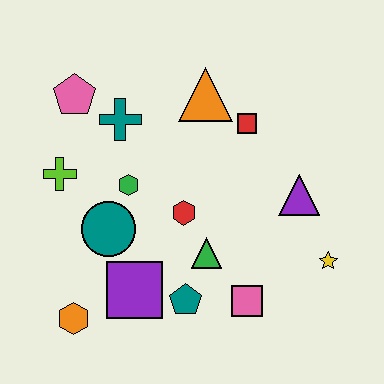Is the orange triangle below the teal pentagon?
No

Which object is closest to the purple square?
The teal pentagon is closest to the purple square.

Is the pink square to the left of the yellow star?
Yes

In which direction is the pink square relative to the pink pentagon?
The pink square is below the pink pentagon.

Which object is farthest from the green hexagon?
The yellow star is farthest from the green hexagon.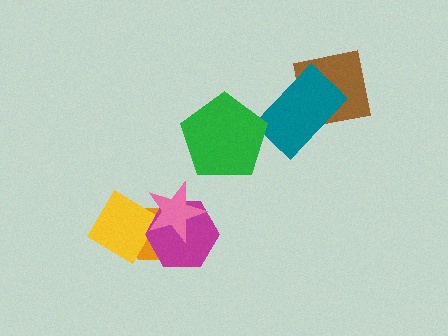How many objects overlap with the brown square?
1 object overlaps with the brown square.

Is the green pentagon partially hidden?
No, no other shape covers it.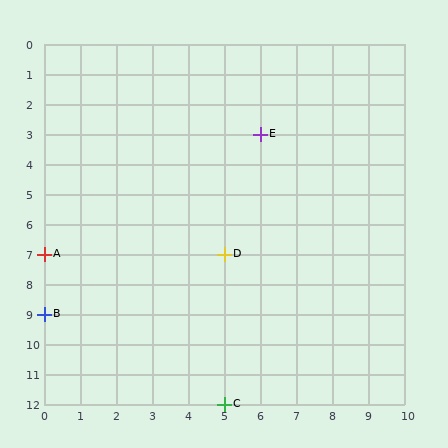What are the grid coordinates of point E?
Point E is at grid coordinates (6, 3).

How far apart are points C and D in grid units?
Points C and D are 5 rows apart.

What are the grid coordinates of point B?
Point B is at grid coordinates (0, 9).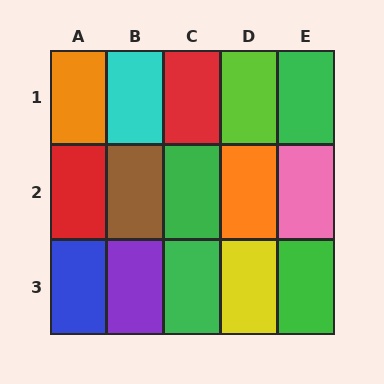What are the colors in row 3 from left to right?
Blue, purple, green, yellow, green.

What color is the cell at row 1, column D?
Lime.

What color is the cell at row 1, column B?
Cyan.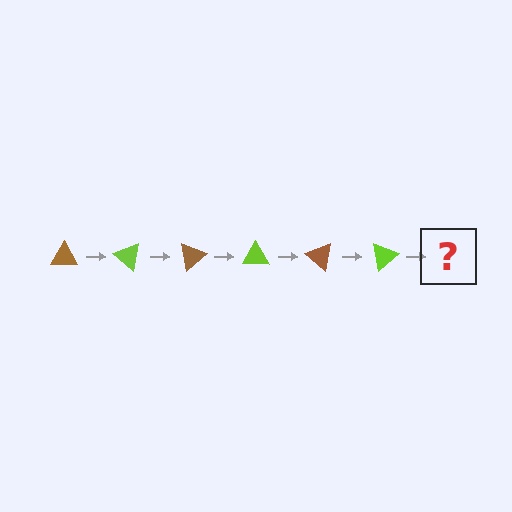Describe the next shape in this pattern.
It should be a brown triangle, rotated 240 degrees from the start.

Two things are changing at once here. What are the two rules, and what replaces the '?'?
The two rules are that it rotates 40 degrees each step and the color cycles through brown and lime. The '?' should be a brown triangle, rotated 240 degrees from the start.